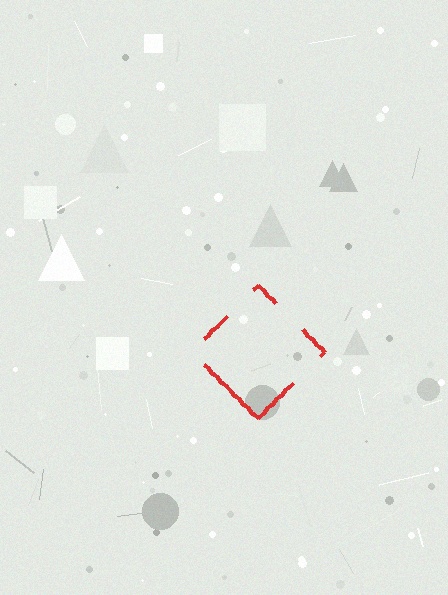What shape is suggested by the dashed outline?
The dashed outline suggests a diamond.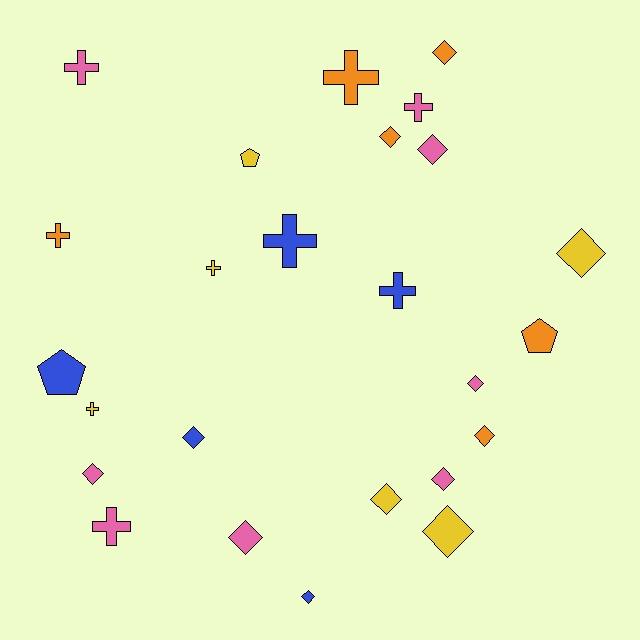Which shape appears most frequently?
Diamond, with 13 objects.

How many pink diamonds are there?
There are 5 pink diamonds.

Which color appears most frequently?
Pink, with 8 objects.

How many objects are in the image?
There are 25 objects.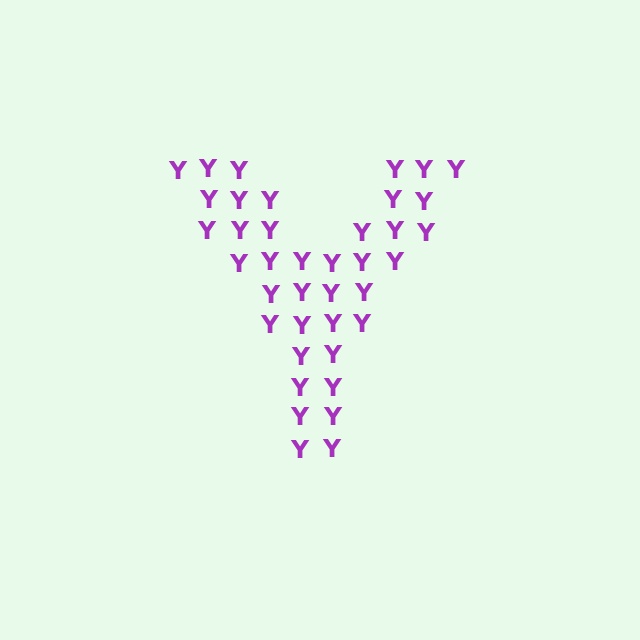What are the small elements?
The small elements are letter Y's.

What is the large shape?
The large shape is the letter Y.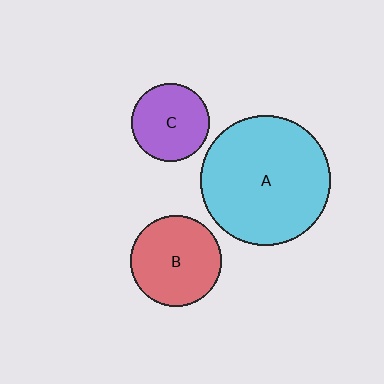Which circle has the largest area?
Circle A (cyan).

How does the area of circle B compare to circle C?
Approximately 1.4 times.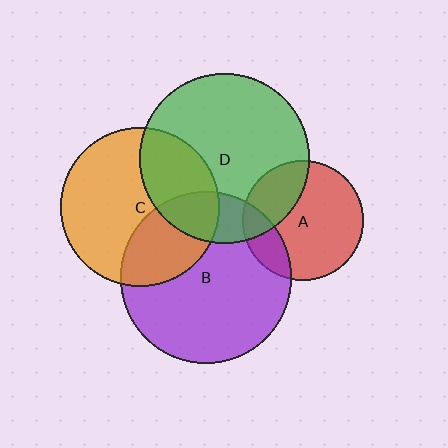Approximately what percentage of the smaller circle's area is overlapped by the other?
Approximately 30%.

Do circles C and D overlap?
Yes.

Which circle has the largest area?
Circle B (purple).